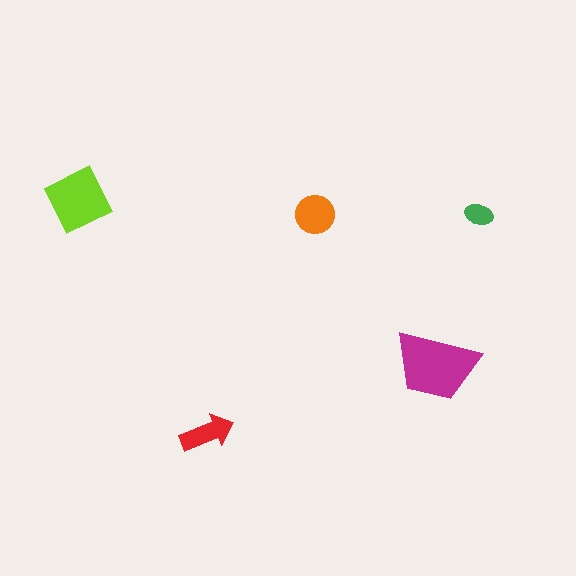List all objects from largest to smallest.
The magenta trapezoid, the lime square, the orange circle, the red arrow, the green ellipse.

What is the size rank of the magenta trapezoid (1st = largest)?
1st.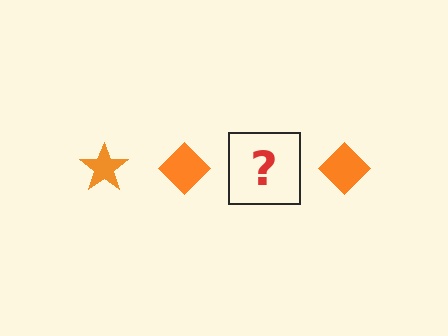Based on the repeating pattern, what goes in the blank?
The blank should be an orange star.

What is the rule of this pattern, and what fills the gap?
The rule is that the pattern cycles through star, diamond shapes in orange. The gap should be filled with an orange star.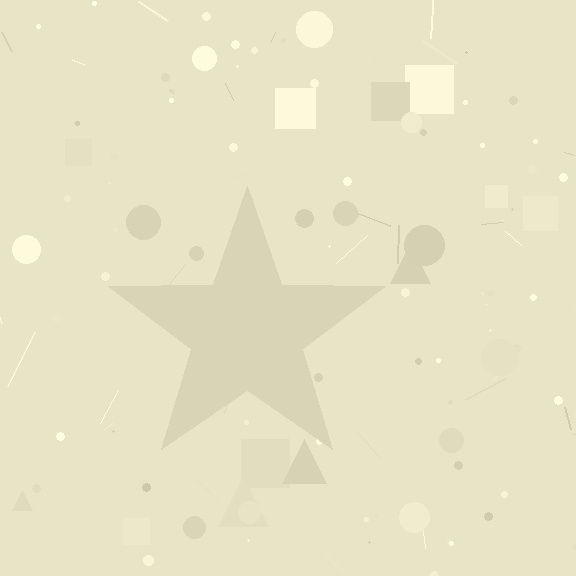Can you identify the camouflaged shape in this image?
The camouflaged shape is a star.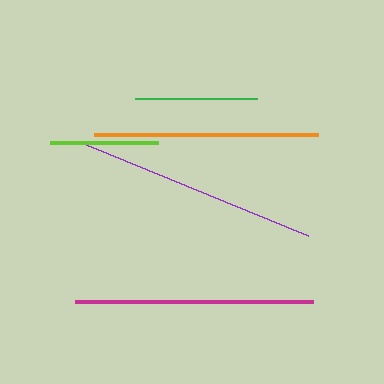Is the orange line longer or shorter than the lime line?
The orange line is longer than the lime line.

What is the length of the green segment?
The green segment is approximately 122 pixels long.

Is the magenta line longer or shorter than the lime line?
The magenta line is longer than the lime line.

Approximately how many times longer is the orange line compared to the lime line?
The orange line is approximately 2.1 times the length of the lime line.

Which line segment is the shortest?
The lime line is the shortest at approximately 108 pixels.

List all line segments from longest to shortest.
From longest to shortest: purple, magenta, orange, green, lime.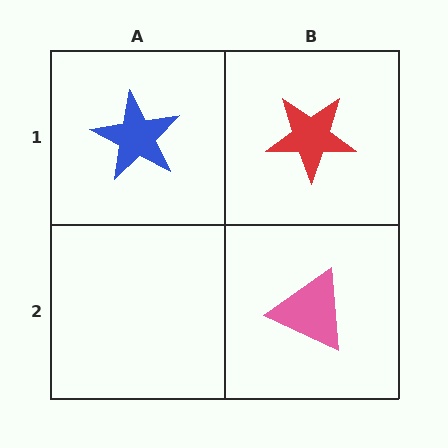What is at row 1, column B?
A red star.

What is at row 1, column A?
A blue star.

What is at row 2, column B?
A pink triangle.